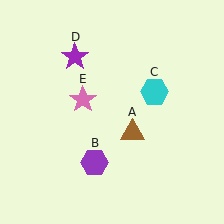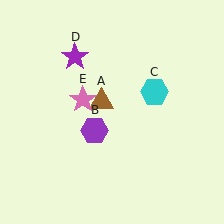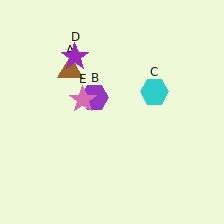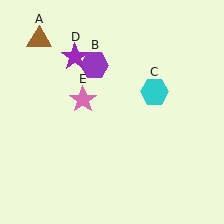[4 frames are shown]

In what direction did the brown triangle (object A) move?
The brown triangle (object A) moved up and to the left.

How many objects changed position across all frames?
2 objects changed position: brown triangle (object A), purple hexagon (object B).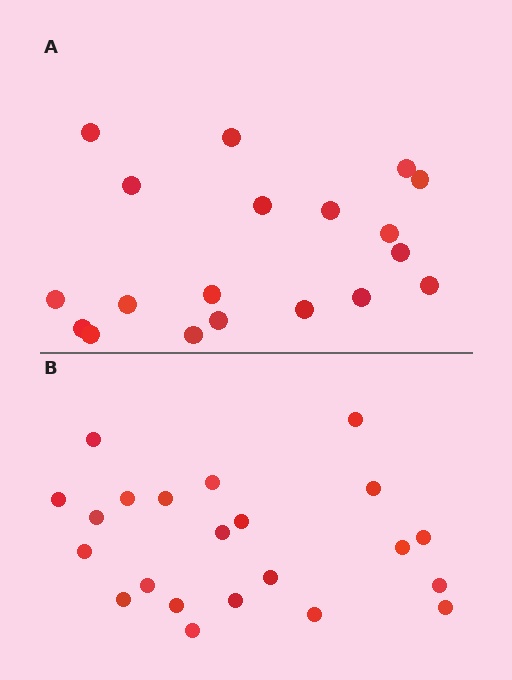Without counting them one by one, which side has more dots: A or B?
Region B (the bottom region) has more dots.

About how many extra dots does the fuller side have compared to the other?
Region B has just a few more — roughly 2 or 3 more dots than region A.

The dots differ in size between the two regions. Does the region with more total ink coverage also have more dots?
No. Region A has more total ink coverage because its dots are larger, but region B actually contains more individual dots. Total area can be misleading — the number of items is what matters here.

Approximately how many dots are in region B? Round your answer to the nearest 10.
About 20 dots. (The exact count is 22, which rounds to 20.)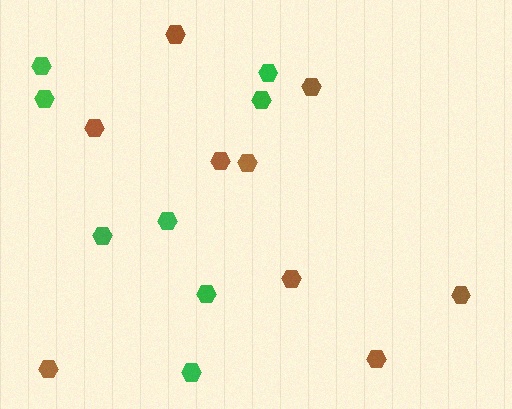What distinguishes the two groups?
There are 2 groups: one group of green hexagons (8) and one group of brown hexagons (9).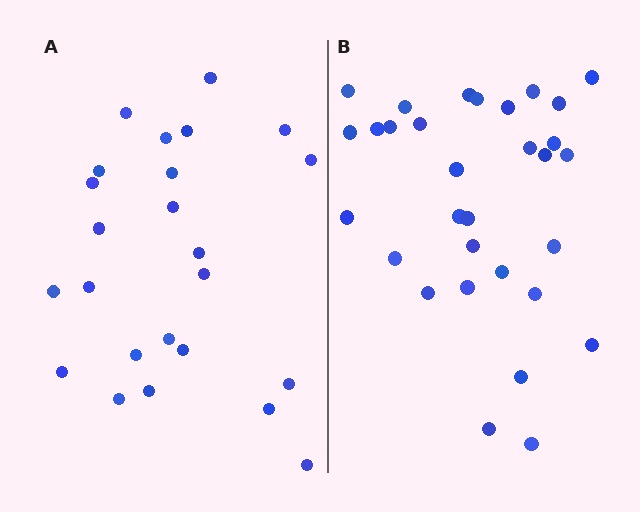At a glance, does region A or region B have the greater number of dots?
Region B (the right region) has more dots.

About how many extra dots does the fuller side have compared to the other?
Region B has roughly 8 or so more dots than region A.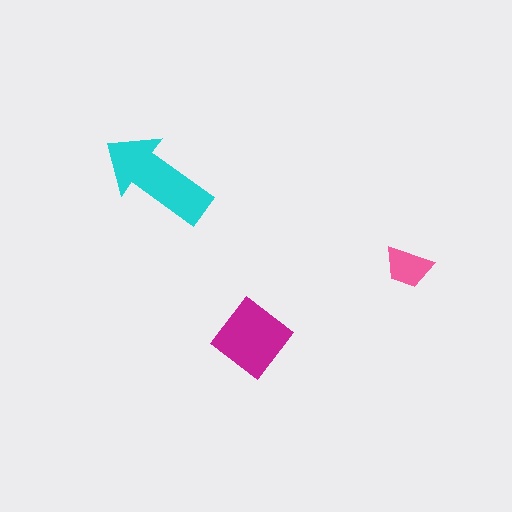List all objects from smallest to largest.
The pink trapezoid, the magenta diamond, the cyan arrow.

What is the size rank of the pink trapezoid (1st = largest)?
3rd.